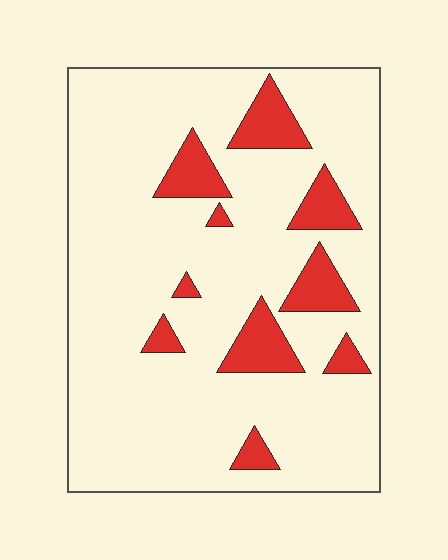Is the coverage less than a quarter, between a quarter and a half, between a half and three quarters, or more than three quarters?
Less than a quarter.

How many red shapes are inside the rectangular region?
10.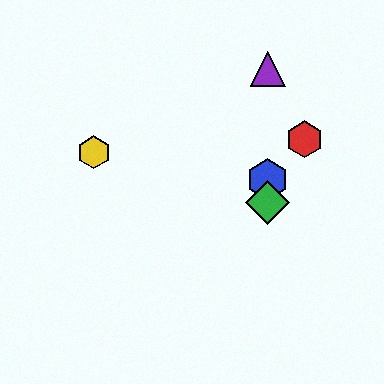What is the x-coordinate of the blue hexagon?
The blue hexagon is at x≈268.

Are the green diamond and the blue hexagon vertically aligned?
Yes, both are at x≈268.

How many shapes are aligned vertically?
3 shapes (the blue hexagon, the green diamond, the purple triangle) are aligned vertically.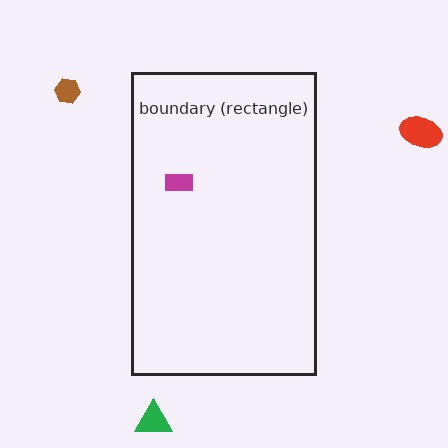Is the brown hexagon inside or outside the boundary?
Outside.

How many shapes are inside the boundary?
1 inside, 3 outside.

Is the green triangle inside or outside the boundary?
Outside.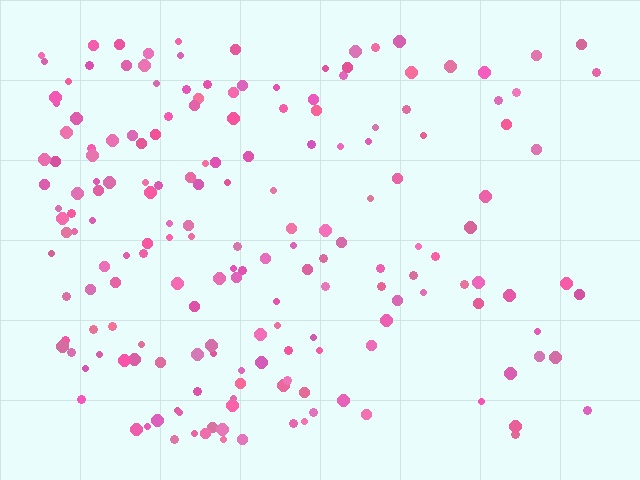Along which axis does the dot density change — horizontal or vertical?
Horizontal.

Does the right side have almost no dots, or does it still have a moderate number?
Still a moderate number, just noticeably fewer than the left.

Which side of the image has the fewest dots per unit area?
The right.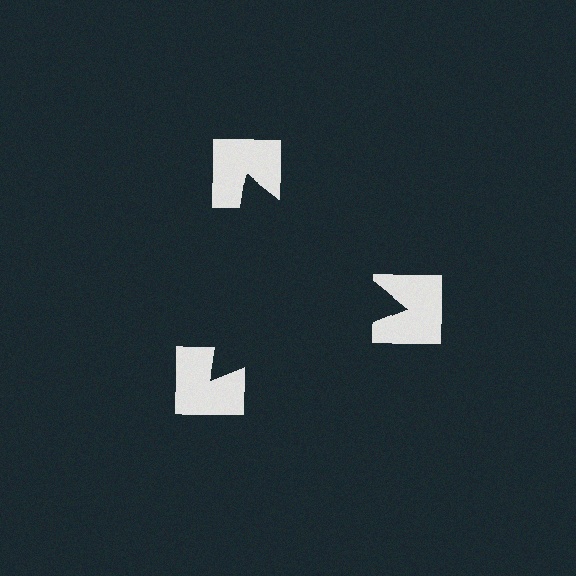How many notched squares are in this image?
There are 3 — one at each vertex of the illusory triangle.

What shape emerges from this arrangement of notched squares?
An illusory triangle — its edges are inferred from the aligned wedge cuts in the notched squares, not physically drawn.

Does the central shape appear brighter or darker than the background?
It typically appears slightly darker than the background, even though no actual brightness change is drawn.